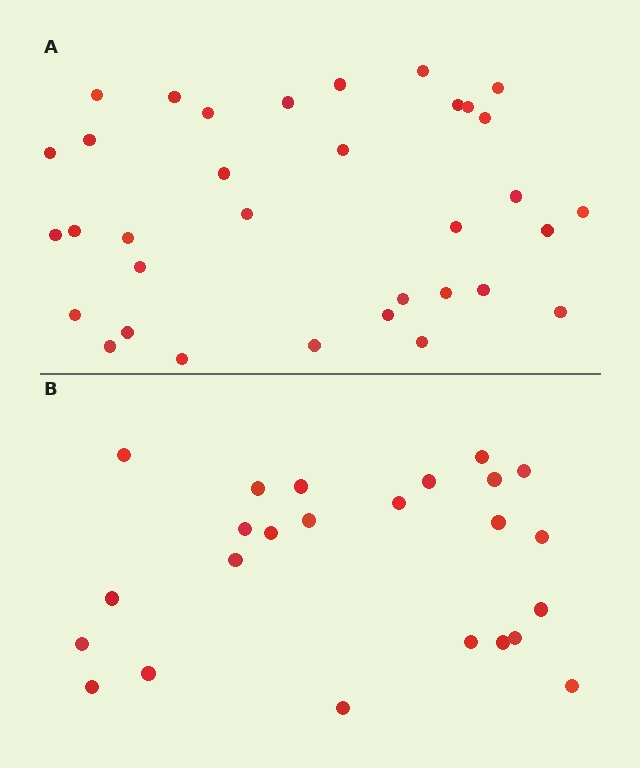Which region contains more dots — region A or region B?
Region A (the top region) has more dots.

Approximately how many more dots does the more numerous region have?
Region A has roughly 10 or so more dots than region B.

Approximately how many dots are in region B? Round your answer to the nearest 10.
About 20 dots. (The exact count is 24, which rounds to 20.)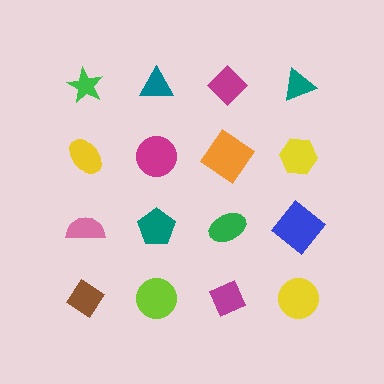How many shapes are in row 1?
4 shapes.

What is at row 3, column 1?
A pink semicircle.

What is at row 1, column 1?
A green star.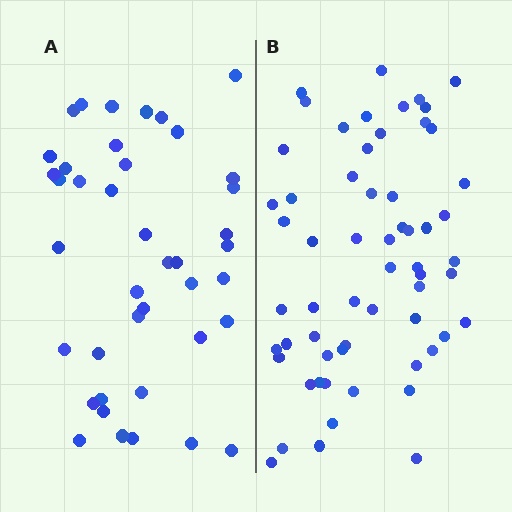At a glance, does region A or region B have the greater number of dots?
Region B (the right region) has more dots.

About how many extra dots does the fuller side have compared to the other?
Region B has approximately 20 more dots than region A.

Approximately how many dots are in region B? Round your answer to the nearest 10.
About 60 dots.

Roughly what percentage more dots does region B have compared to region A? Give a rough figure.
About 45% more.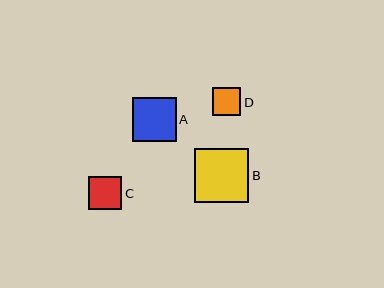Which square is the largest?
Square B is the largest with a size of approximately 54 pixels.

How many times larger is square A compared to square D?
Square A is approximately 1.6 times the size of square D.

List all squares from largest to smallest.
From largest to smallest: B, A, C, D.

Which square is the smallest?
Square D is the smallest with a size of approximately 28 pixels.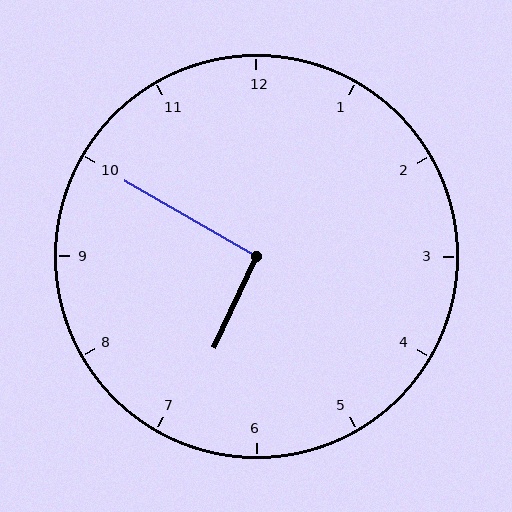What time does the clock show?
6:50.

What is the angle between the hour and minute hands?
Approximately 95 degrees.